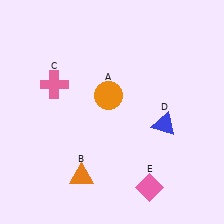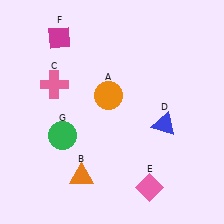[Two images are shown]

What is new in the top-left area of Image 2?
A magenta diamond (F) was added in the top-left area of Image 2.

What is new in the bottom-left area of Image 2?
A green circle (G) was added in the bottom-left area of Image 2.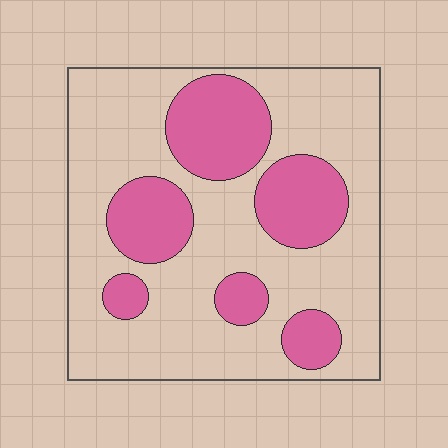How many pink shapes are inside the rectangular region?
6.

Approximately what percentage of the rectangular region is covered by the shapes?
Approximately 30%.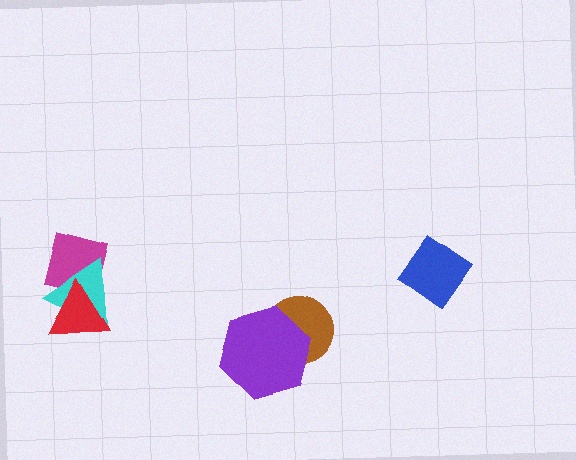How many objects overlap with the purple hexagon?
1 object overlaps with the purple hexagon.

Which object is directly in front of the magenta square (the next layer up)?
The cyan triangle is directly in front of the magenta square.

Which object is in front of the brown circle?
The purple hexagon is in front of the brown circle.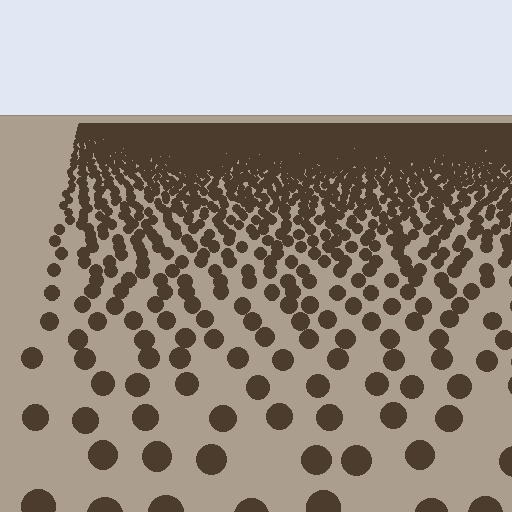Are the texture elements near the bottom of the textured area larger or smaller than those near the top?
Larger. Near the bottom, elements are closer to the viewer and appear at a bigger on-screen size.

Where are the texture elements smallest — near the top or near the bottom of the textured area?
Near the top.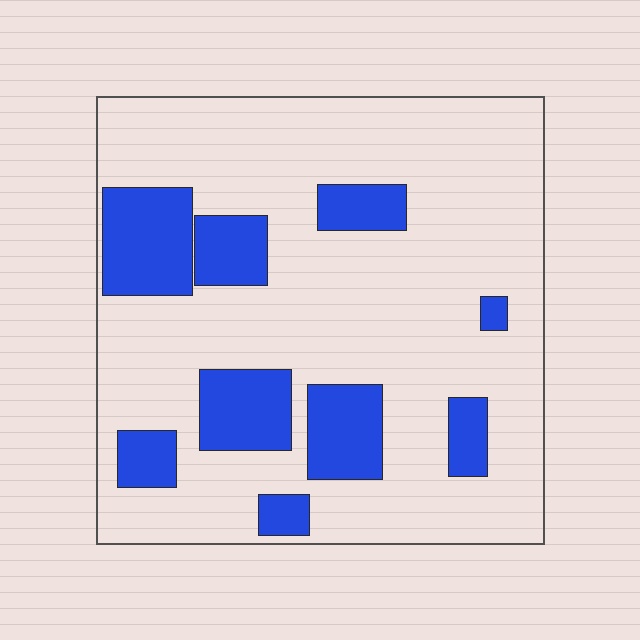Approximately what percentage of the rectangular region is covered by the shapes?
Approximately 20%.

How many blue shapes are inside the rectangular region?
9.